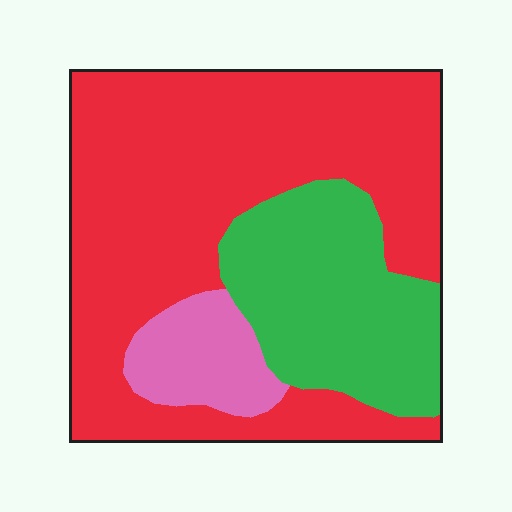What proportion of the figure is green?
Green takes up about one quarter (1/4) of the figure.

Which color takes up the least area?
Pink, at roughly 10%.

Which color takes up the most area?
Red, at roughly 65%.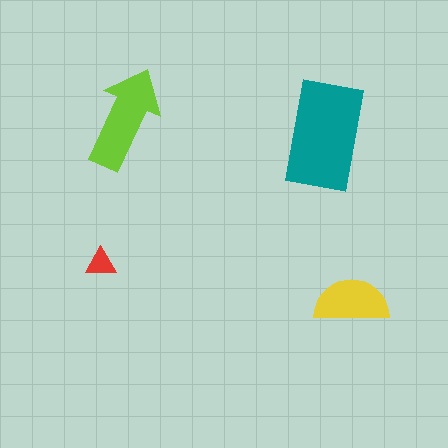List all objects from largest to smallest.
The teal rectangle, the lime arrow, the yellow semicircle, the red triangle.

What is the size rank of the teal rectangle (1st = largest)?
1st.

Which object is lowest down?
The yellow semicircle is bottommost.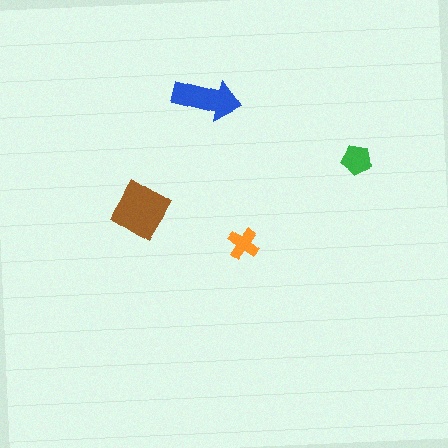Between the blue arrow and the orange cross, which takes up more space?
The blue arrow.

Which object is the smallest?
The orange cross.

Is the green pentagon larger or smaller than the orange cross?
Larger.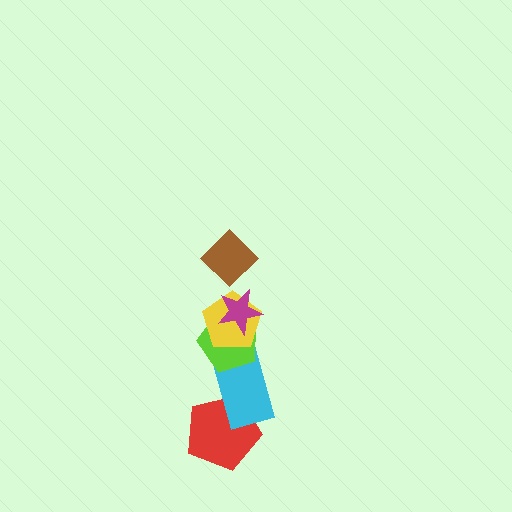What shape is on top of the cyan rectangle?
The lime pentagon is on top of the cyan rectangle.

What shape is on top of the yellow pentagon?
The magenta star is on top of the yellow pentagon.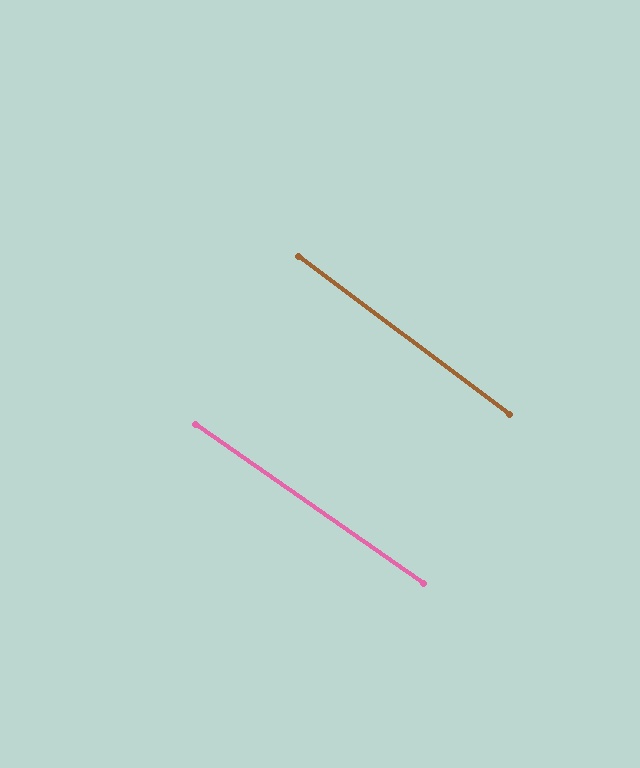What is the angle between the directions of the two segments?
Approximately 2 degrees.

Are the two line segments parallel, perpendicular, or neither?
Parallel — their directions differ by only 1.8°.